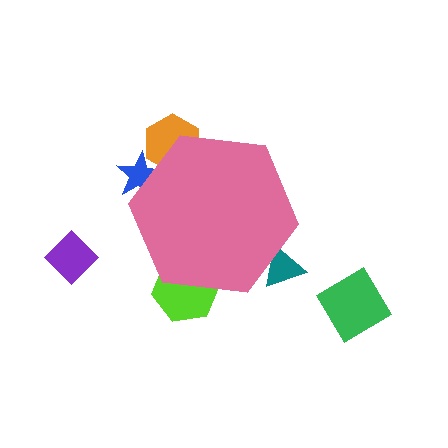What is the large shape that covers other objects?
A pink hexagon.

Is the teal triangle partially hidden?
Yes, the teal triangle is partially hidden behind the pink hexagon.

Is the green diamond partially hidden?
No, the green diamond is fully visible.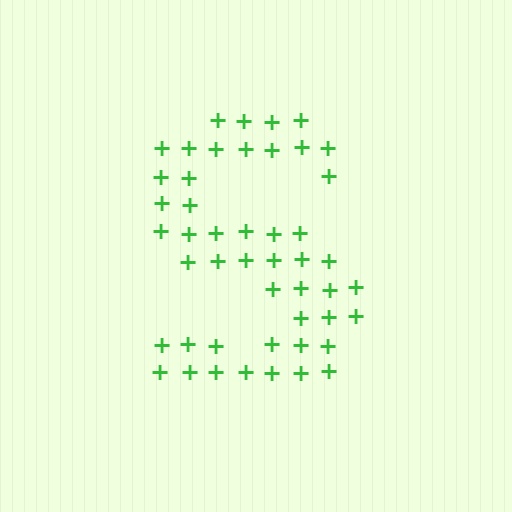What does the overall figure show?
The overall figure shows the letter S.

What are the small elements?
The small elements are plus signs.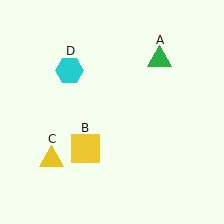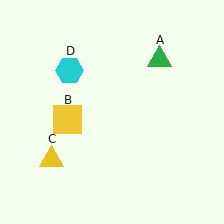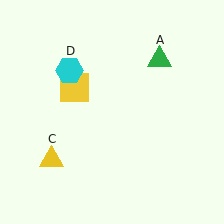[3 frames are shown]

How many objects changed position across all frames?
1 object changed position: yellow square (object B).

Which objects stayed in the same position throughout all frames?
Green triangle (object A) and yellow triangle (object C) and cyan hexagon (object D) remained stationary.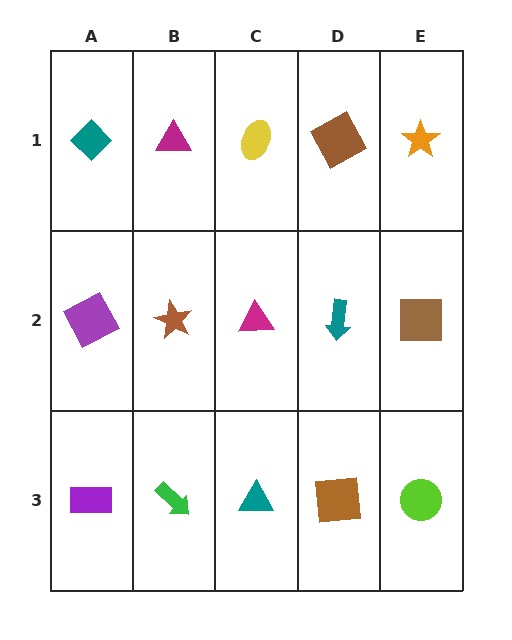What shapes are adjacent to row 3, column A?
A purple square (row 2, column A), a green arrow (row 3, column B).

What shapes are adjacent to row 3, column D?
A teal arrow (row 2, column D), a teal triangle (row 3, column C), a lime circle (row 3, column E).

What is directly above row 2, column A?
A teal diamond.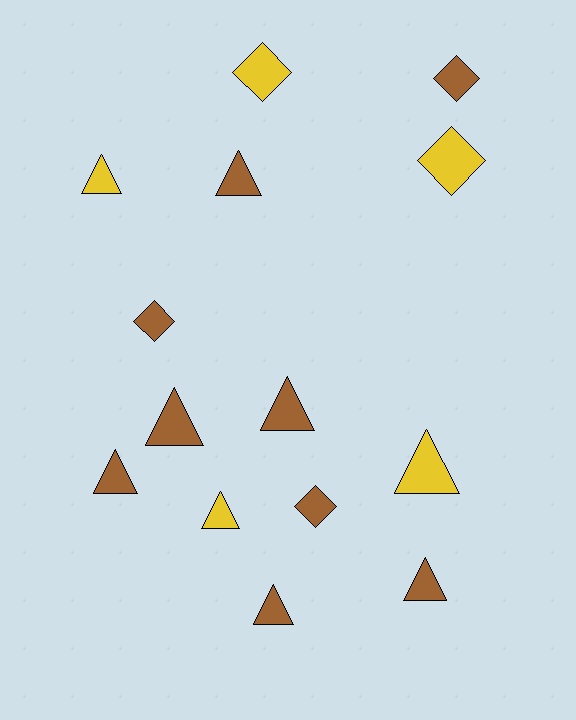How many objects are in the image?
There are 14 objects.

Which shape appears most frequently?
Triangle, with 9 objects.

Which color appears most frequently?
Brown, with 9 objects.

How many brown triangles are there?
There are 6 brown triangles.